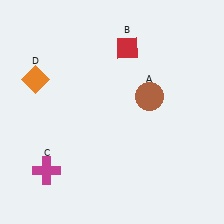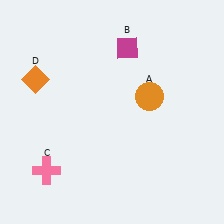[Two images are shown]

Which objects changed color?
A changed from brown to orange. B changed from red to magenta. C changed from magenta to pink.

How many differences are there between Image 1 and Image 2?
There are 3 differences between the two images.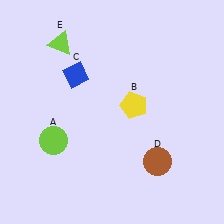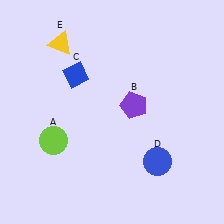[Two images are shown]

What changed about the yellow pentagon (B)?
In Image 1, B is yellow. In Image 2, it changed to purple.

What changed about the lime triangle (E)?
In Image 1, E is lime. In Image 2, it changed to yellow.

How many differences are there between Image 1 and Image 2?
There are 3 differences between the two images.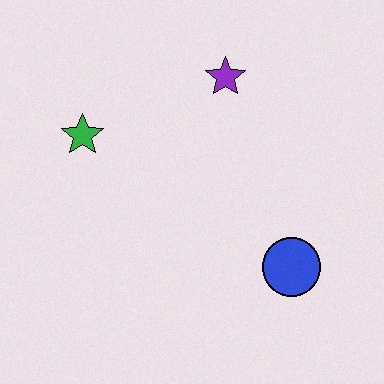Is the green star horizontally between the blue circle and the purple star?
No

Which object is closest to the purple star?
The green star is closest to the purple star.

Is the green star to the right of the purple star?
No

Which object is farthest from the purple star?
The blue circle is farthest from the purple star.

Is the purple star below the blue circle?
No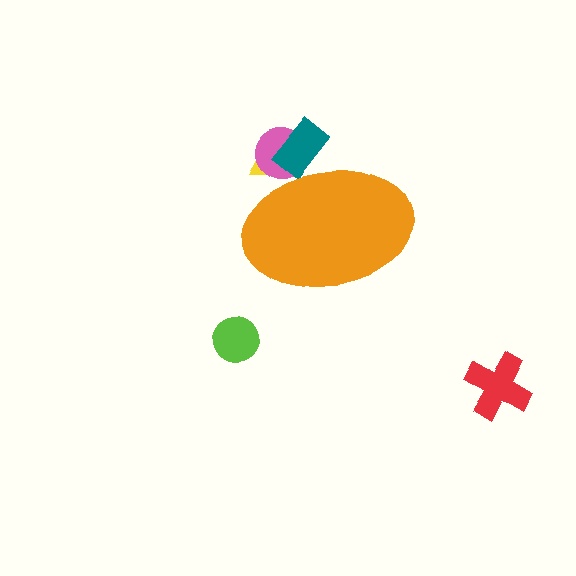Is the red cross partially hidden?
No, the red cross is fully visible.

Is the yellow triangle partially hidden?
Yes, the yellow triangle is partially hidden behind the orange ellipse.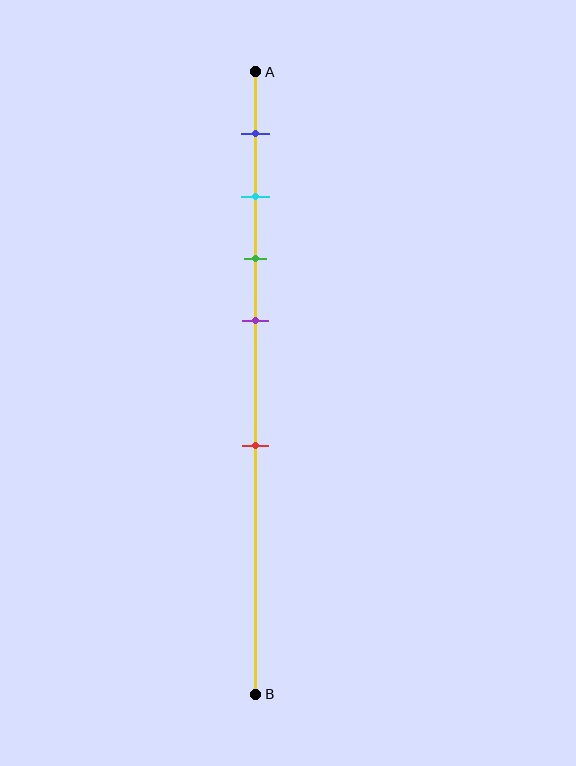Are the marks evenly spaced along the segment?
No, the marks are not evenly spaced.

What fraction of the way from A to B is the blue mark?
The blue mark is approximately 10% (0.1) of the way from A to B.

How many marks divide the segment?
There are 5 marks dividing the segment.